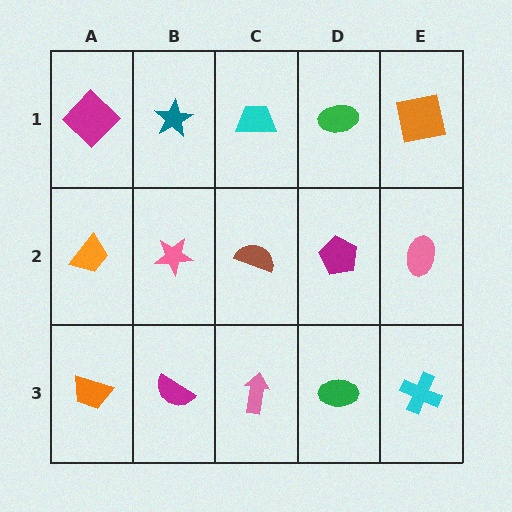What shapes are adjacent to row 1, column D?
A magenta pentagon (row 2, column D), a cyan trapezoid (row 1, column C), an orange square (row 1, column E).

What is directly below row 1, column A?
An orange trapezoid.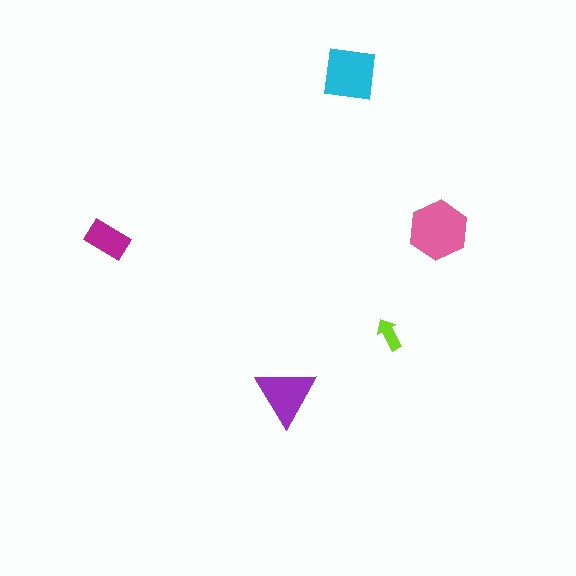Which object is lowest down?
The purple triangle is bottommost.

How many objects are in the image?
There are 5 objects in the image.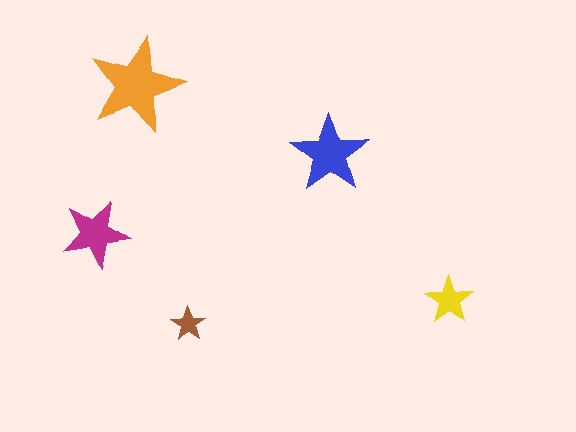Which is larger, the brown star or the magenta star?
The magenta one.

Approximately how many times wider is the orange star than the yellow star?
About 2 times wider.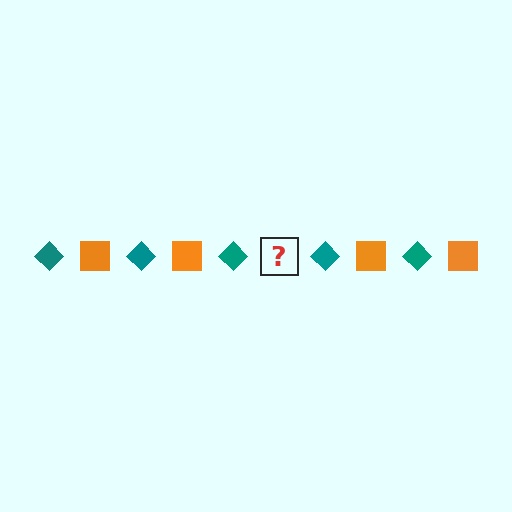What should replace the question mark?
The question mark should be replaced with an orange square.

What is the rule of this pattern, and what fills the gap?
The rule is that the pattern alternates between teal diamond and orange square. The gap should be filled with an orange square.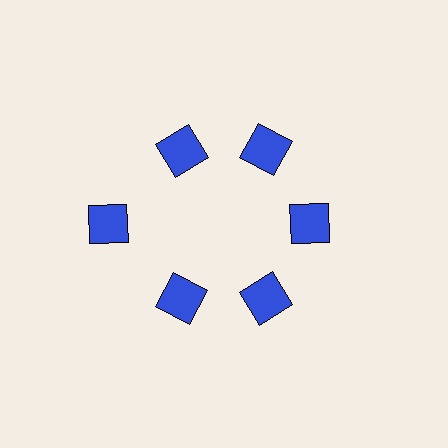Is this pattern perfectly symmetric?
No. The 6 blue squares are arranged in a ring, but one element near the 9 o'clock position is pushed outward from the center, breaking the 6-fold rotational symmetry.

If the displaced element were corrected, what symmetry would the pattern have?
It would have 6-fold rotational symmetry — the pattern would map onto itself every 60 degrees.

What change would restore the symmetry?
The symmetry would be restored by moving it inward, back onto the ring so that all 6 squares sit at equal angles and equal distance from the center.